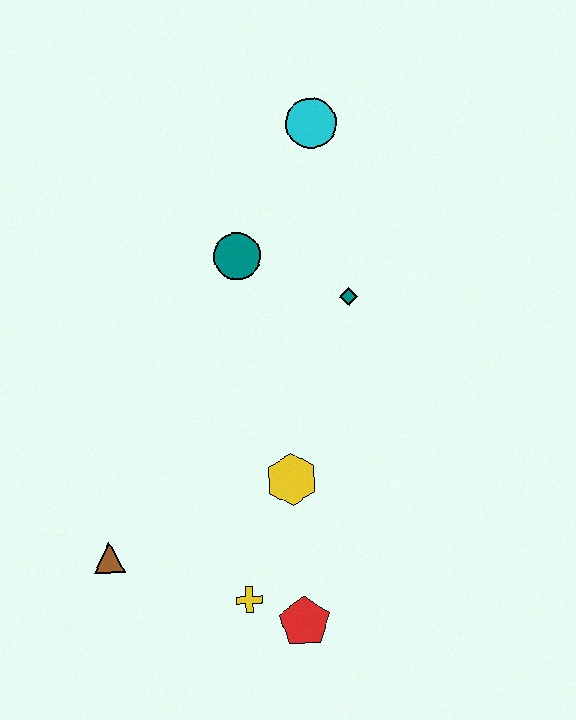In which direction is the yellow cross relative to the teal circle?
The yellow cross is below the teal circle.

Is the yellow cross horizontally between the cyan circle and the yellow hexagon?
No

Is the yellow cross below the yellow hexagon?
Yes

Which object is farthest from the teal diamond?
The brown triangle is farthest from the teal diamond.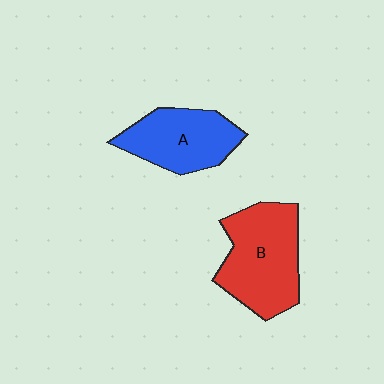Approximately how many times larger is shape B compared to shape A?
Approximately 1.3 times.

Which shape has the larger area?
Shape B (red).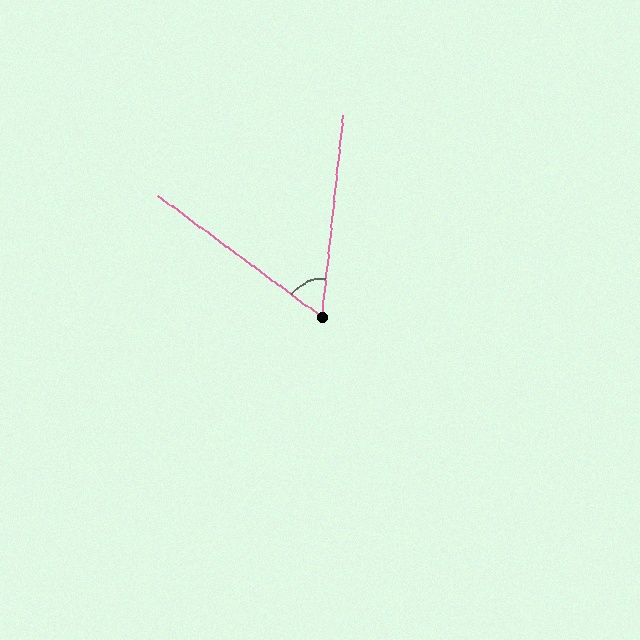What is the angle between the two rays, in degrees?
Approximately 60 degrees.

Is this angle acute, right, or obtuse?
It is acute.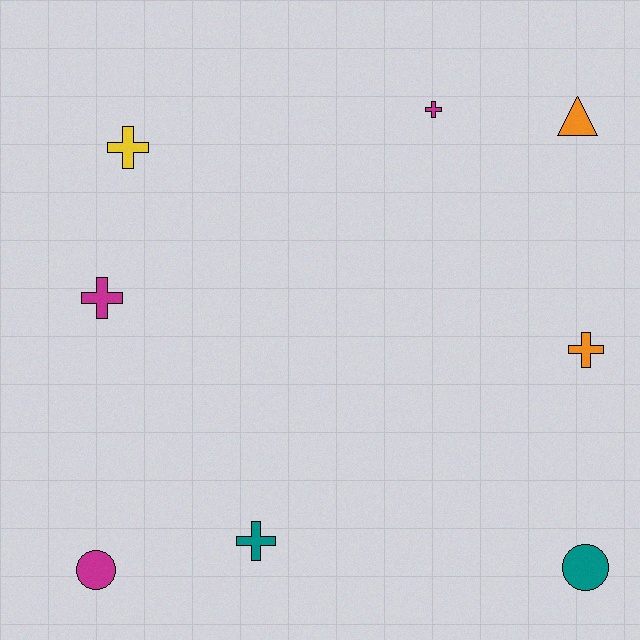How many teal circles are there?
There is 1 teal circle.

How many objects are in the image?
There are 8 objects.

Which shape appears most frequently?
Cross, with 5 objects.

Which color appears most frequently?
Magenta, with 3 objects.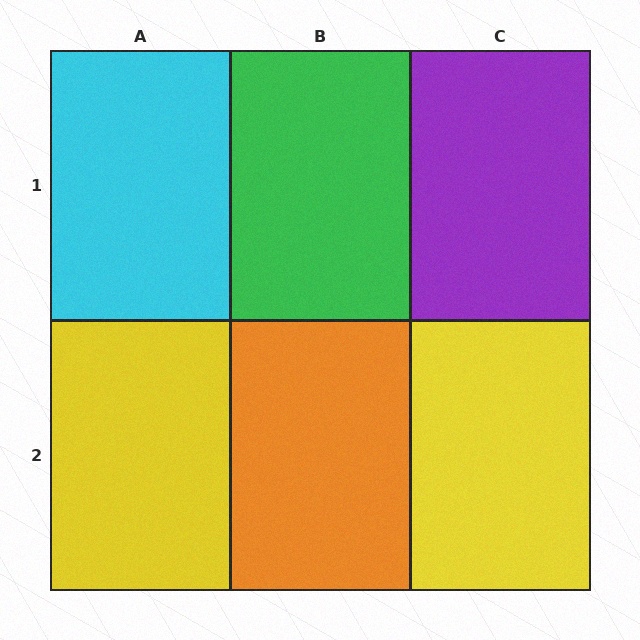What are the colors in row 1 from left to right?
Cyan, green, purple.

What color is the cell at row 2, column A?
Yellow.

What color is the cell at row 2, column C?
Yellow.